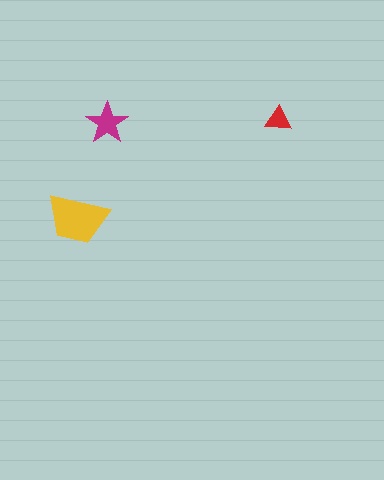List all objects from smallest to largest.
The red triangle, the magenta star, the yellow trapezoid.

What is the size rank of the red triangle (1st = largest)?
3rd.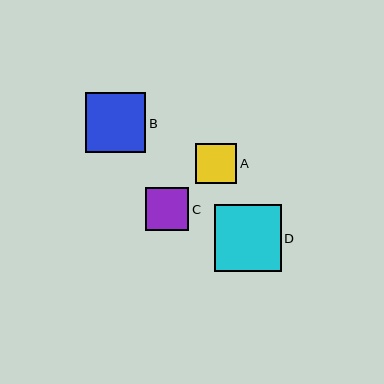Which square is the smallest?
Square A is the smallest with a size of approximately 41 pixels.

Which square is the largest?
Square D is the largest with a size of approximately 66 pixels.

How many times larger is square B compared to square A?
Square B is approximately 1.5 times the size of square A.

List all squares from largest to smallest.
From largest to smallest: D, B, C, A.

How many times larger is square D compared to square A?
Square D is approximately 1.6 times the size of square A.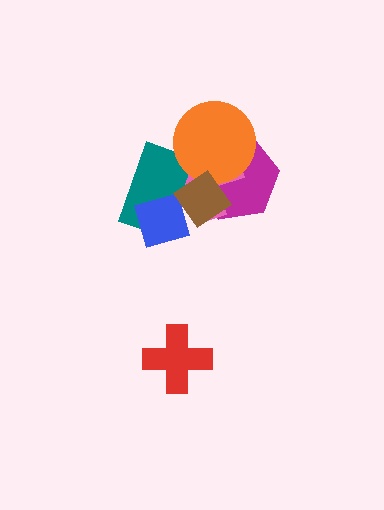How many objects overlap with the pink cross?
5 objects overlap with the pink cross.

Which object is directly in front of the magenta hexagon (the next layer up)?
The pink cross is directly in front of the magenta hexagon.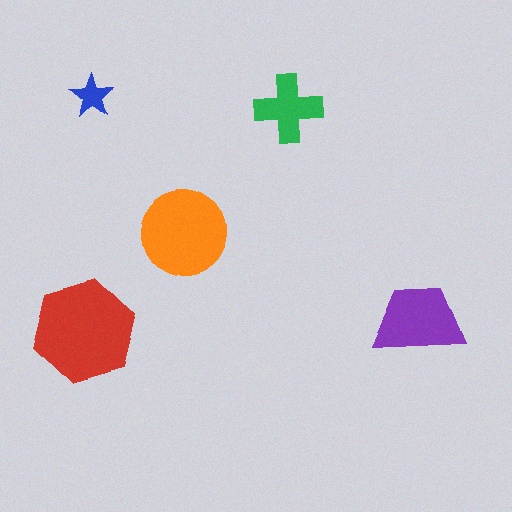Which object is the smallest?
The blue star.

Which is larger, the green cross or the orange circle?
The orange circle.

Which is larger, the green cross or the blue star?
The green cross.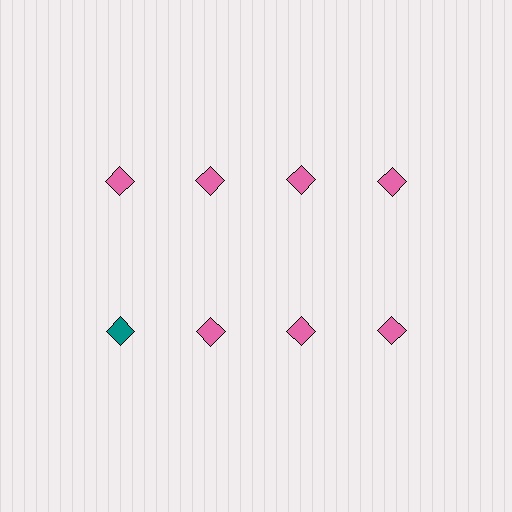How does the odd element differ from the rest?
It has a different color: teal instead of pink.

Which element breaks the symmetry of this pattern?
The teal diamond in the second row, leftmost column breaks the symmetry. All other shapes are pink diamonds.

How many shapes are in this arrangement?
There are 8 shapes arranged in a grid pattern.